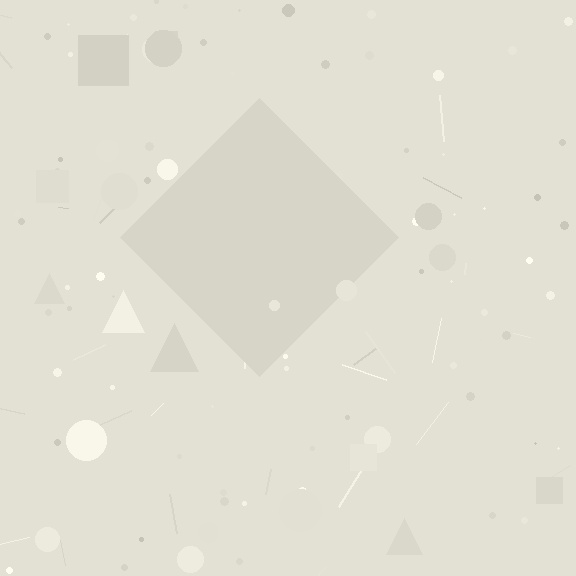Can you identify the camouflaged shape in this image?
The camouflaged shape is a diamond.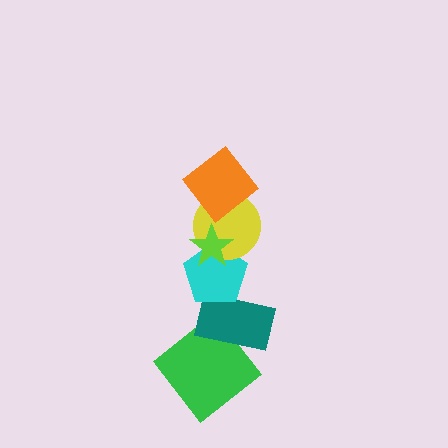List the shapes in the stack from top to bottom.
From top to bottom: the orange diamond, the lime star, the yellow circle, the cyan pentagon, the teal rectangle, the green diamond.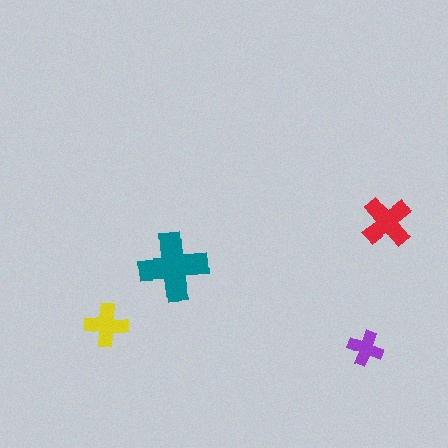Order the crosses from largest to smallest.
the teal one, the red one, the yellow one, the purple one.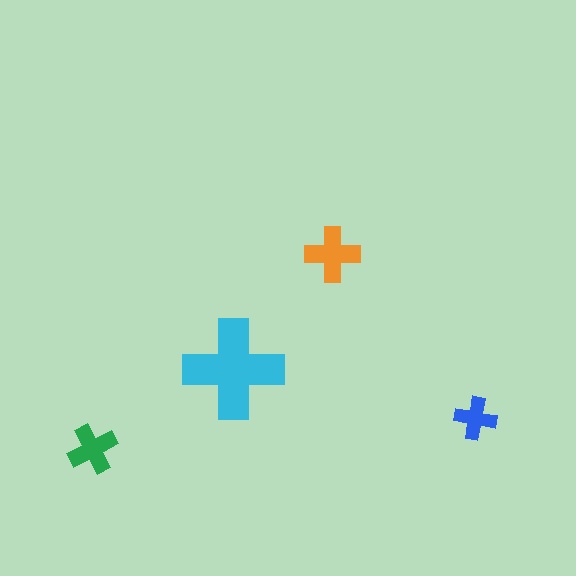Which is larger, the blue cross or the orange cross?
The orange one.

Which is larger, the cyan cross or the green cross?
The cyan one.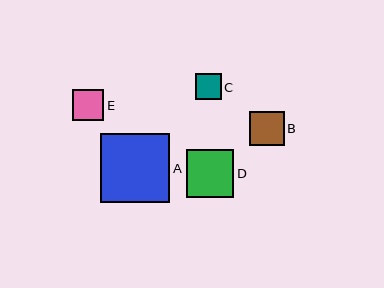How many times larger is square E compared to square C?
Square E is approximately 1.2 times the size of square C.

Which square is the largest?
Square A is the largest with a size of approximately 69 pixels.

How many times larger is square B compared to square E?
Square B is approximately 1.1 times the size of square E.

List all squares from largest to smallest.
From largest to smallest: A, D, B, E, C.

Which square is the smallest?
Square C is the smallest with a size of approximately 26 pixels.